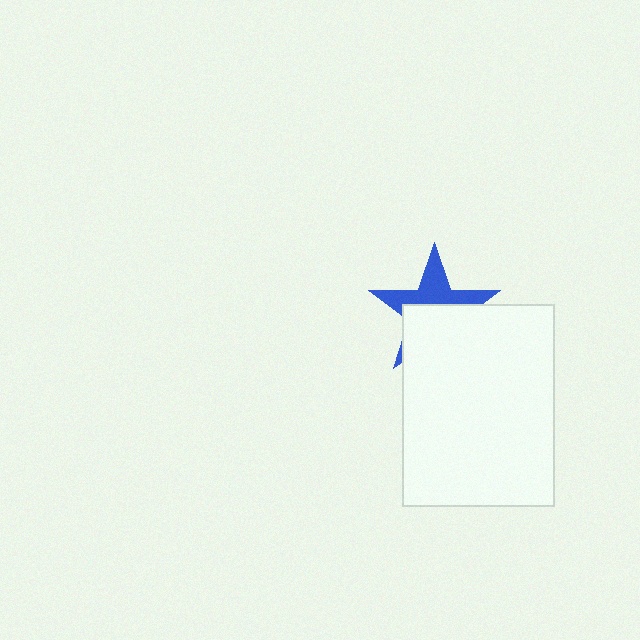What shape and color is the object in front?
The object in front is a white rectangle.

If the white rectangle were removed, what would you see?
You would see the complete blue star.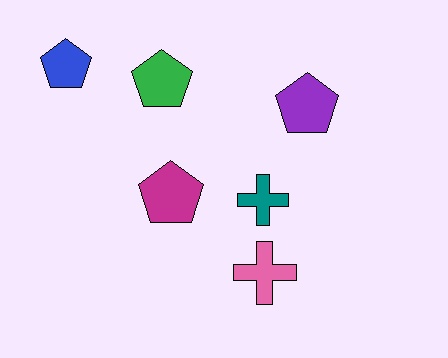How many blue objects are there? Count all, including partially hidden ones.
There is 1 blue object.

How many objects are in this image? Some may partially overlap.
There are 6 objects.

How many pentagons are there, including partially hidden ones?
There are 4 pentagons.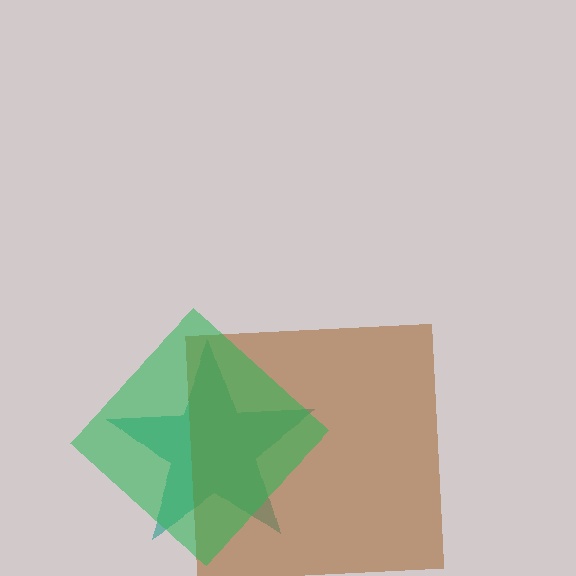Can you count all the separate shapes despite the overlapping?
Yes, there are 3 separate shapes.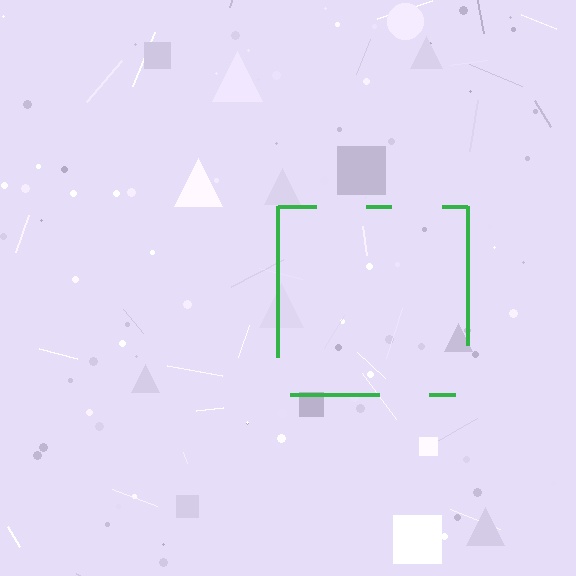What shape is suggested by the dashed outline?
The dashed outline suggests a square.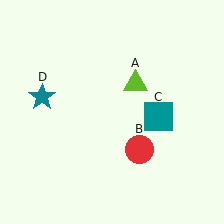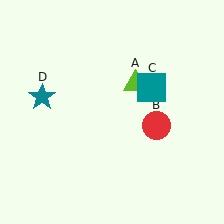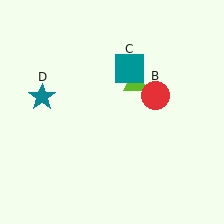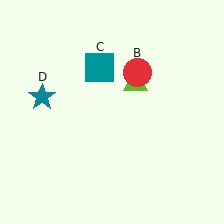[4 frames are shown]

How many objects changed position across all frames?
2 objects changed position: red circle (object B), teal square (object C).